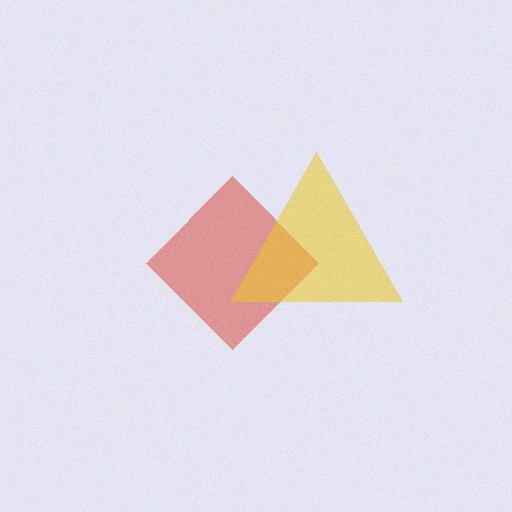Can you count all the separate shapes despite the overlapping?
Yes, there are 2 separate shapes.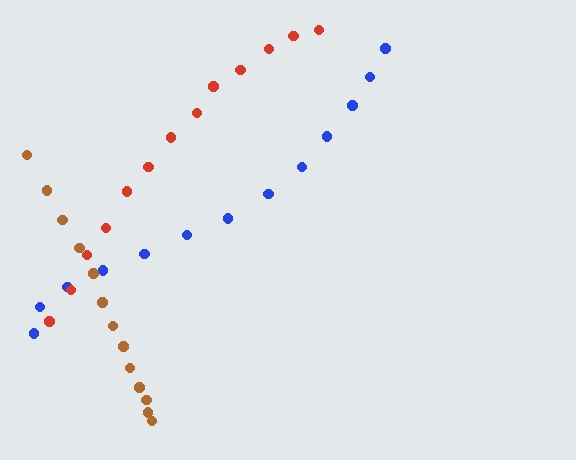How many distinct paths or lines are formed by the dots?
There are 3 distinct paths.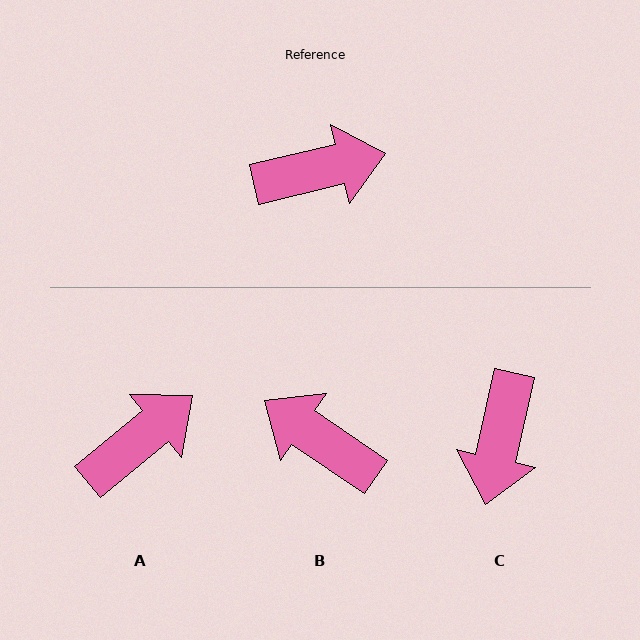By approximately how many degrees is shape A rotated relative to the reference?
Approximately 26 degrees counter-clockwise.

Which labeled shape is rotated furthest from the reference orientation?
B, about 132 degrees away.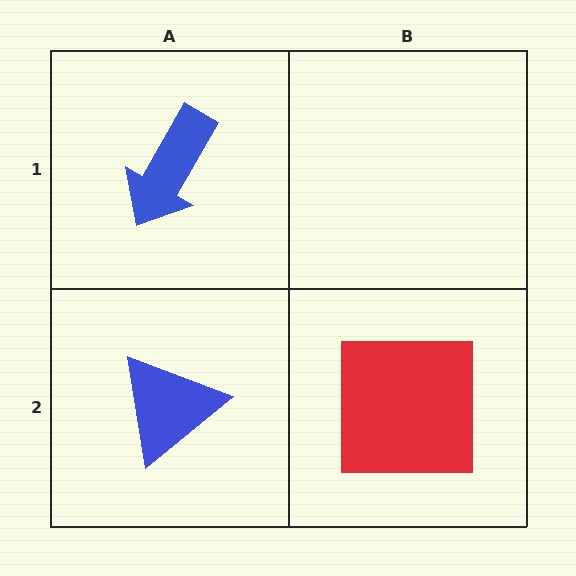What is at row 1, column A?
A blue arrow.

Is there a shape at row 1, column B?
No, that cell is empty.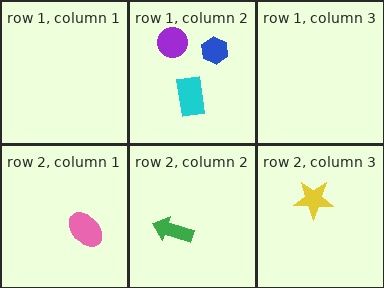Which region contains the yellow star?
The row 2, column 3 region.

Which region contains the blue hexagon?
The row 1, column 2 region.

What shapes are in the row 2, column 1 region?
The pink ellipse.